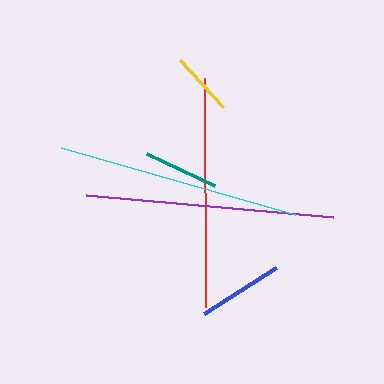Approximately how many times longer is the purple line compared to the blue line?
The purple line is approximately 2.9 times the length of the blue line.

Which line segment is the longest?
The purple line is the longest at approximately 248 pixels.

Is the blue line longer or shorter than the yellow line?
The blue line is longer than the yellow line.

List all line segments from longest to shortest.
From longest to shortest: purple, cyan, red, blue, teal, yellow.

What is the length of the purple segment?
The purple segment is approximately 248 pixels long.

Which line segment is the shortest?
The yellow line is the shortest at approximately 64 pixels.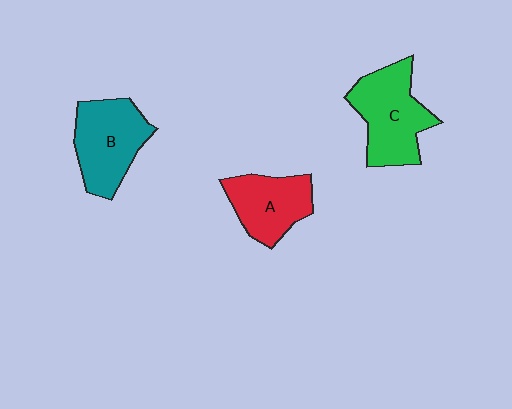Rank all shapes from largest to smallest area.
From largest to smallest: C (green), B (teal), A (red).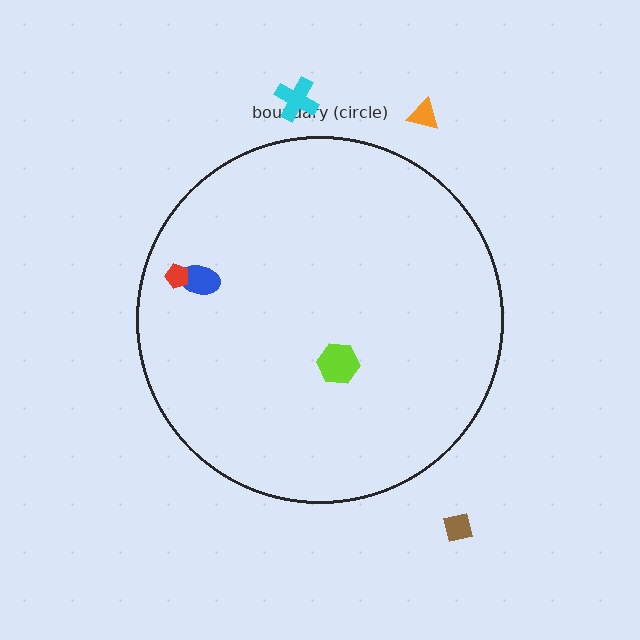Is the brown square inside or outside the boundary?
Outside.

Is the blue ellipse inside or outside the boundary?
Inside.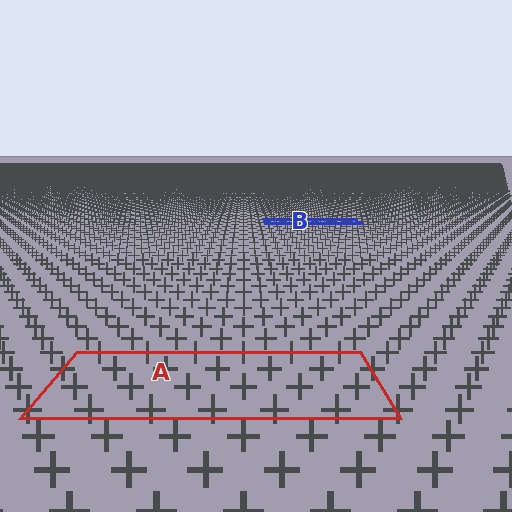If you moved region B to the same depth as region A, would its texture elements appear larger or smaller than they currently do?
They would appear larger. At a closer depth, the same texture elements are projected at a bigger on-screen size.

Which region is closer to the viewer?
Region A is closer. The texture elements there are larger and more spread out.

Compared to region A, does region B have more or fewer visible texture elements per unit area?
Region B has more texture elements per unit area — they are packed more densely because it is farther away.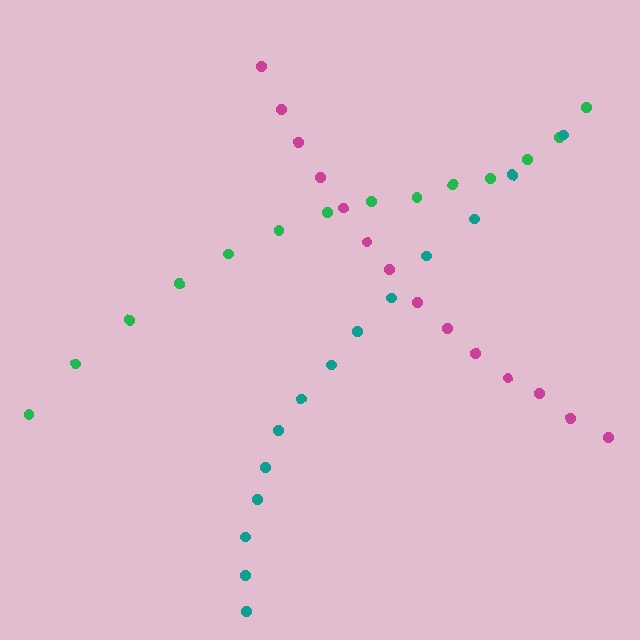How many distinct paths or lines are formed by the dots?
There are 3 distinct paths.